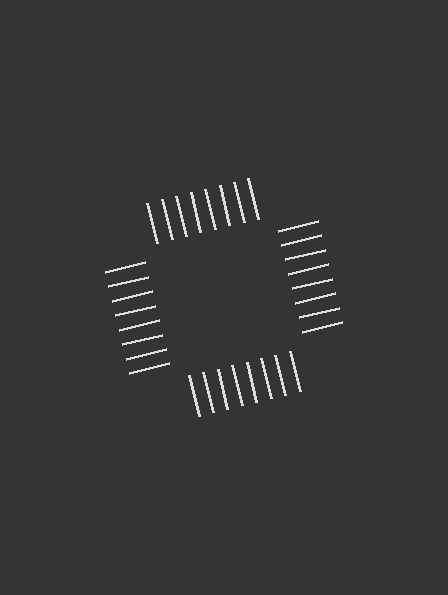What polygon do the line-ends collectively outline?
An illusory square — the line segments terminate on its edges but no continuous stroke is drawn.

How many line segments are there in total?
32 — 8 along each of the 4 edges.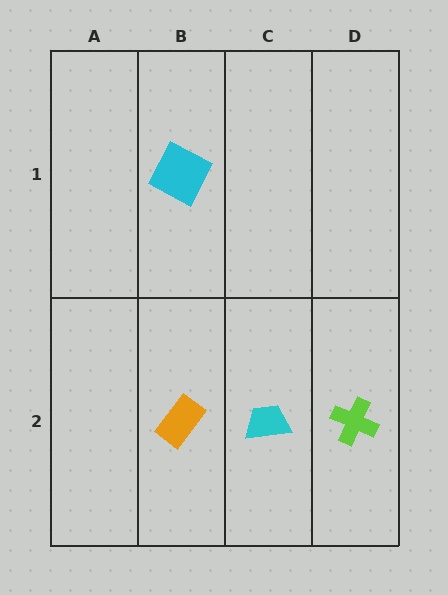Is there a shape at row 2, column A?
No, that cell is empty.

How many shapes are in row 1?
1 shape.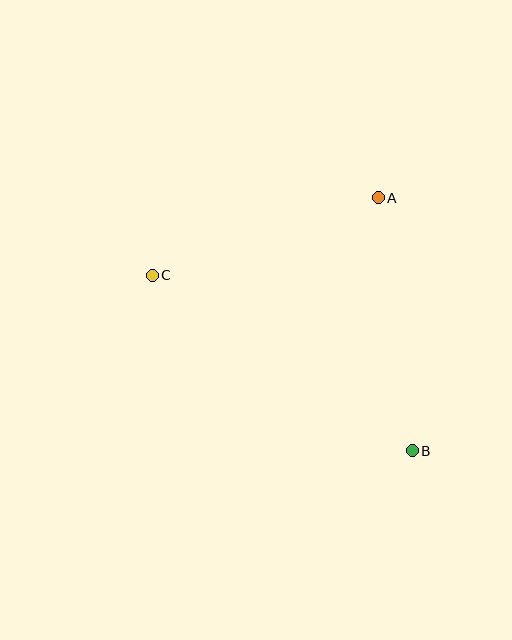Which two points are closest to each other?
Points A and C are closest to each other.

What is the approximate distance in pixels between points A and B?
The distance between A and B is approximately 255 pixels.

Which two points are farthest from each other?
Points B and C are farthest from each other.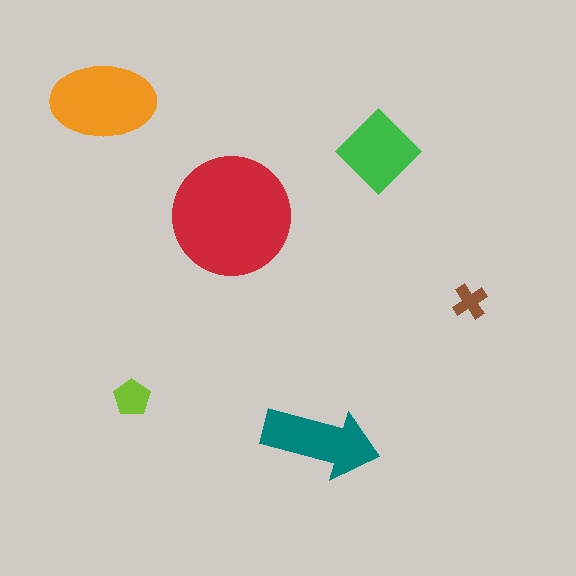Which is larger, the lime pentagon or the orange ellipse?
The orange ellipse.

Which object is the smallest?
The brown cross.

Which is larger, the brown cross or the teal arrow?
The teal arrow.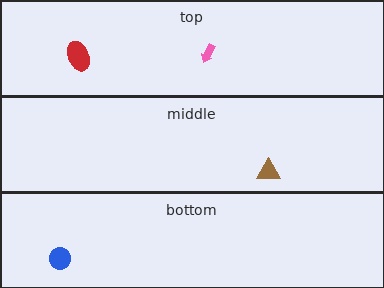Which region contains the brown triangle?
The middle region.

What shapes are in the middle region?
The brown triangle.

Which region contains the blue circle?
The bottom region.